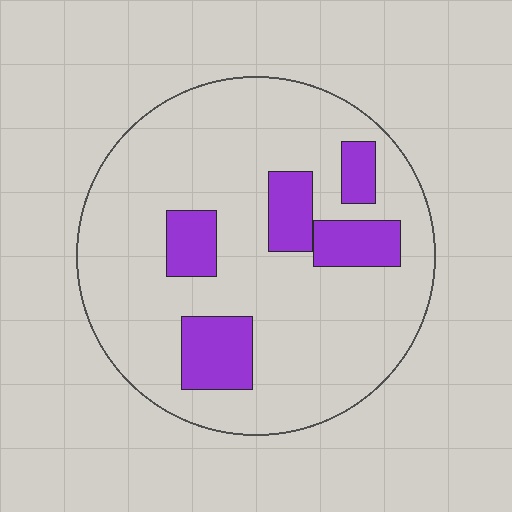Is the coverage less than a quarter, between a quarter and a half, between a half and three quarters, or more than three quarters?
Less than a quarter.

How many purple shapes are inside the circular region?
5.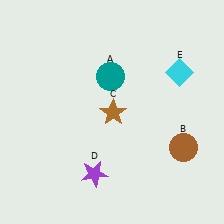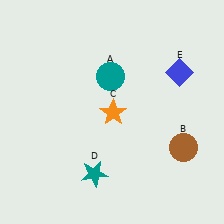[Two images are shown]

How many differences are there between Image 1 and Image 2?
There are 3 differences between the two images.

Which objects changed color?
C changed from brown to orange. D changed from purple to teal. E changed from cyan to blue.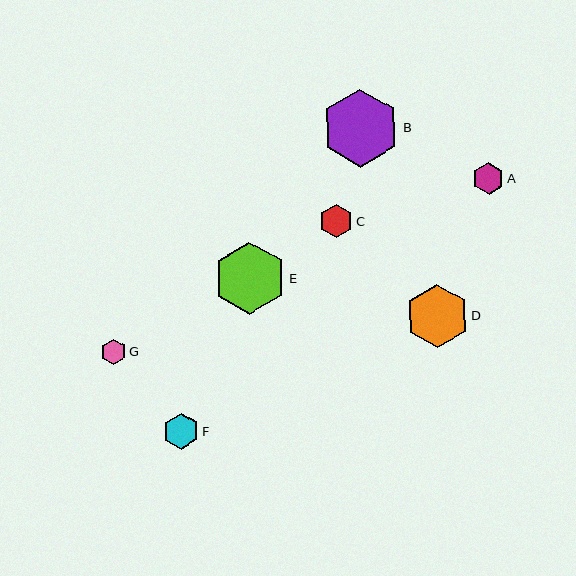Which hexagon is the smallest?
Hexagon G is the smallest with a size of approximately 25 pixels.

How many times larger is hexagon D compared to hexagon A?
Hexagon D is approximately 2.0 times the size of hexagon A.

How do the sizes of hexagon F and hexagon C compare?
Hexagon F and hexagon C are approximately the same size.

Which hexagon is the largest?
Hexagon B is the largest with a size of approximately 78 pixels.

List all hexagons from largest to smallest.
From largest to smallest: B, E, D, F, C, A, G.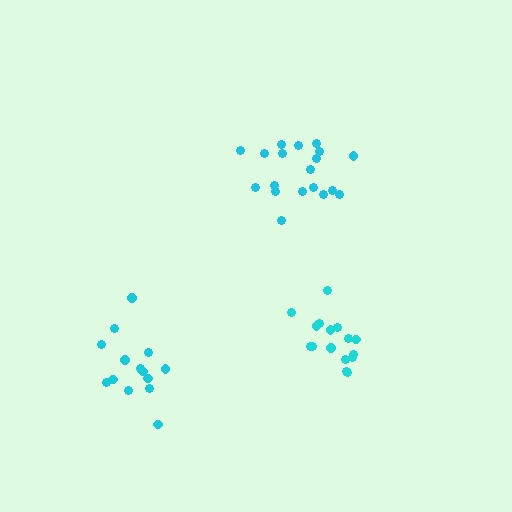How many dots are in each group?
Group 1: 19 dots, Group 2: 14 dots, Group 3: 16 dots (49 total).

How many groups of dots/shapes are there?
There are 3 groups.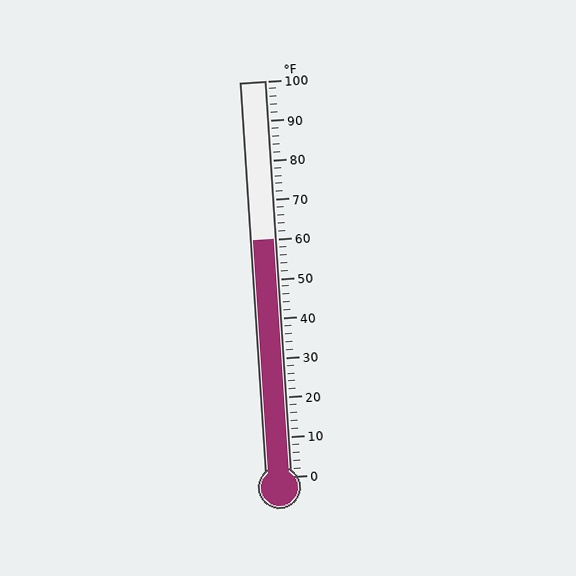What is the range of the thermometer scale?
The thermometer scale ranges from 0°F to 100°F.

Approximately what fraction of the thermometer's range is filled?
The thermometer is filled to approximately 60% of its range.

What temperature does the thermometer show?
The thermometer shows approximately 60°F.